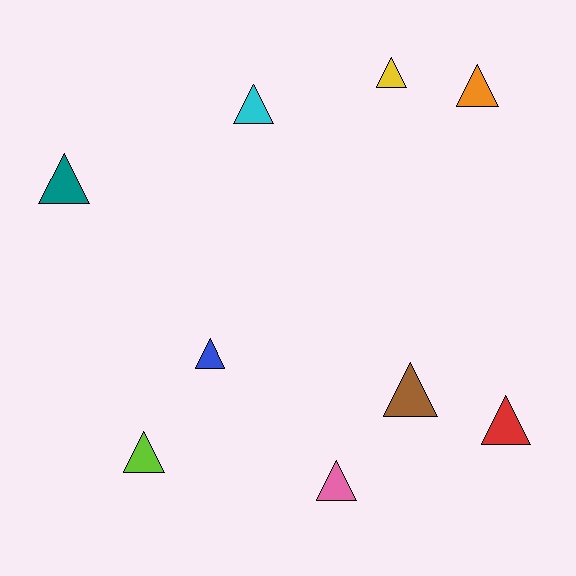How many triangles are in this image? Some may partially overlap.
There are 9 triangles.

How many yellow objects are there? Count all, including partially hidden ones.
There is 1 yellow object.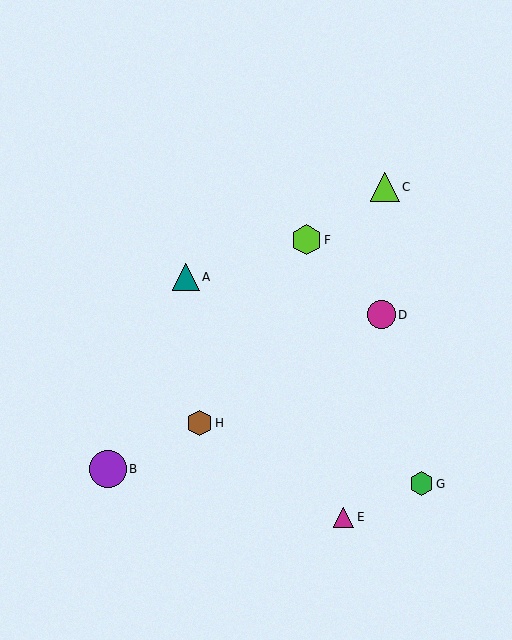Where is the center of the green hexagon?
The center of the green hexagon is at (422, 484).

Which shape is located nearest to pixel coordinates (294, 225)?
The lime hexagon (labeled F) at (306, 240) is nearest to that location.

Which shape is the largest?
The purple circle (labeled B) is the largest.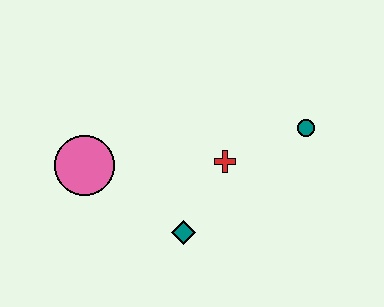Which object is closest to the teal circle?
The red cross is closest to the teal circle.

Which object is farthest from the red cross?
The pink circle is farthest from the red cross.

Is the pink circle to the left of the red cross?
Yes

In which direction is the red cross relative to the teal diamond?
The red cross is above the teal diamond.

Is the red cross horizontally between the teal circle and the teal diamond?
Yes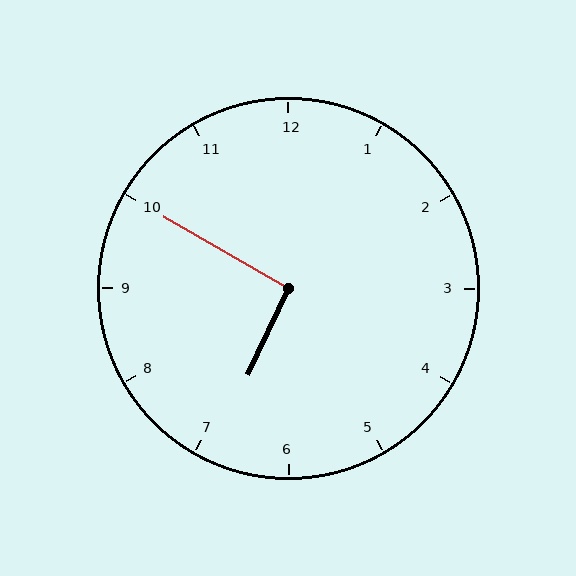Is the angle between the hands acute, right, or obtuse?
It is right.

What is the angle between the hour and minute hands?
Approximately 95 degrees.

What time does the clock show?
6:50.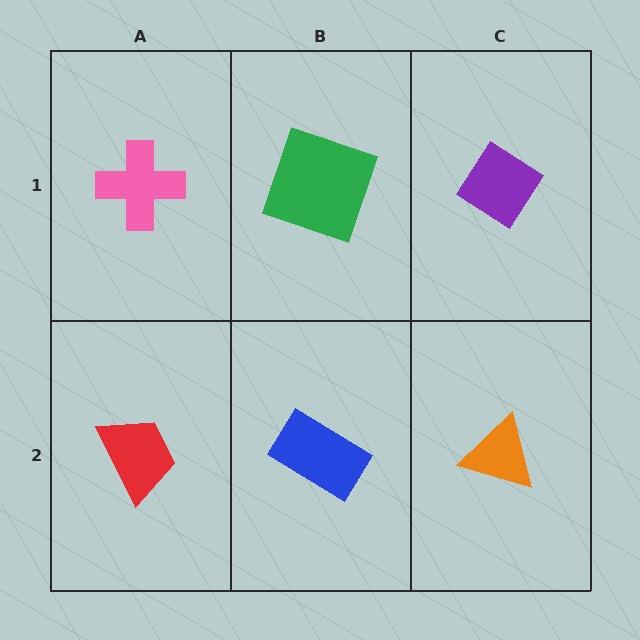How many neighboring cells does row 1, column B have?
3.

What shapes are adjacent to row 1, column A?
A red trapezoid (row 2, column A), a green square (row 1, column B).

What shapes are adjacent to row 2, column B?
A green square (row 1, column B), a red trapezoid (row 2, column A), an orange triangle (row 2, column C).